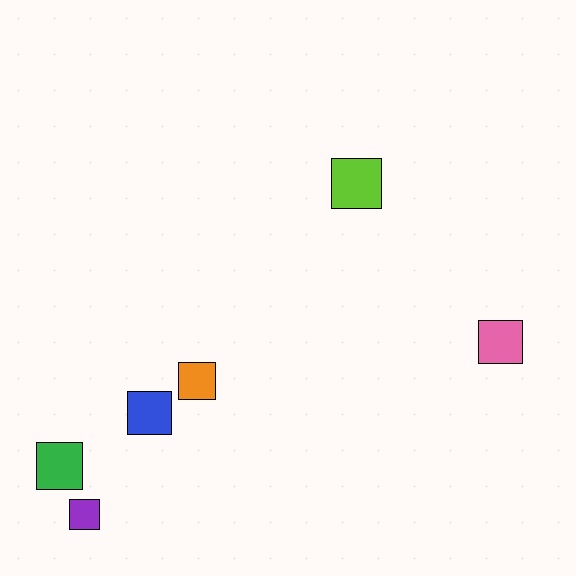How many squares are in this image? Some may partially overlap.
There are 6 squares.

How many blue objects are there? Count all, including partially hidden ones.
There is 1 blue object.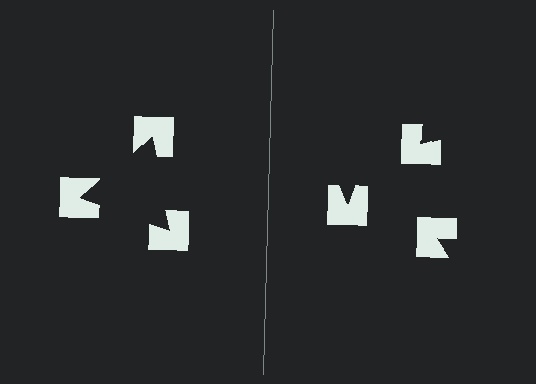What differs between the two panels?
The notched squares are positioned identically on both sides; only the wedge orientations differ. On the left they align to a triangle; on the right they are misaligned.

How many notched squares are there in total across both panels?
6 — 3 on each side.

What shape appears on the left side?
An illusory triangle.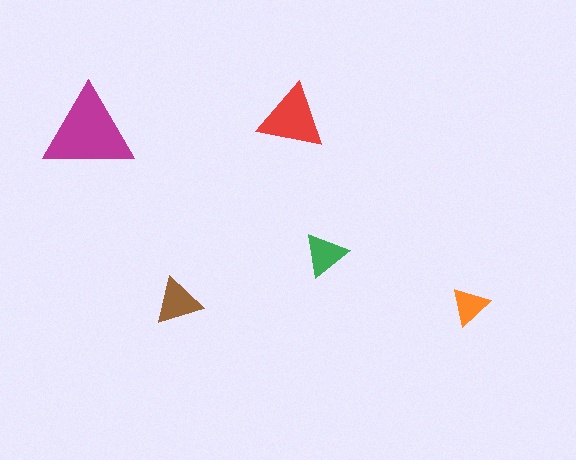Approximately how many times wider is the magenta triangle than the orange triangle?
About 2.5 times wider.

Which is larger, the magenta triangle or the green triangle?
The magenta one.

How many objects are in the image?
There are 5 objects in the image.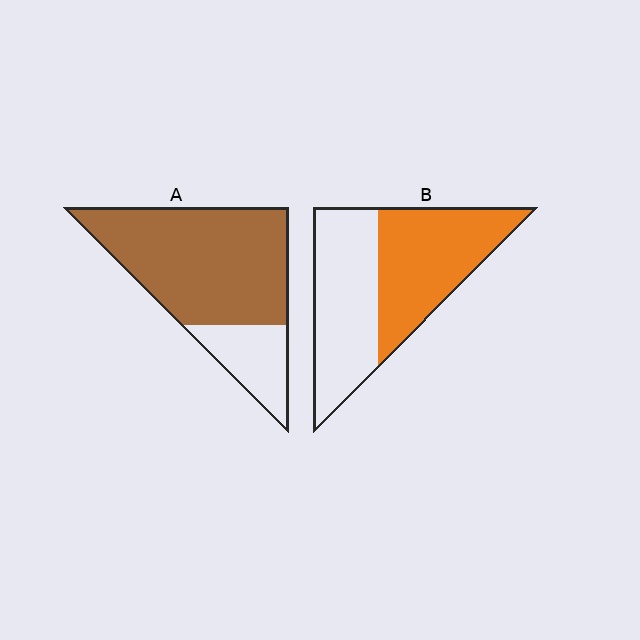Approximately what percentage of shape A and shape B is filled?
A is approximately 75% and B is approximately 50%.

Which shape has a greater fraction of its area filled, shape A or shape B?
Shape A.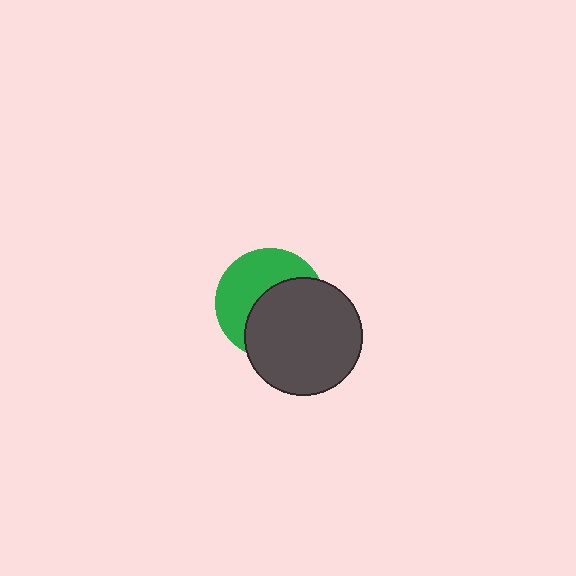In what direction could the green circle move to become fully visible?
The green circle could move toward the upper-left. That would shift it out from behind the dark gray circle entirely.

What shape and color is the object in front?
The object in front is a dark gray circle.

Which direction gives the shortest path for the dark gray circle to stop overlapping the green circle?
Moving toward the lower-right gives the shortest separation.